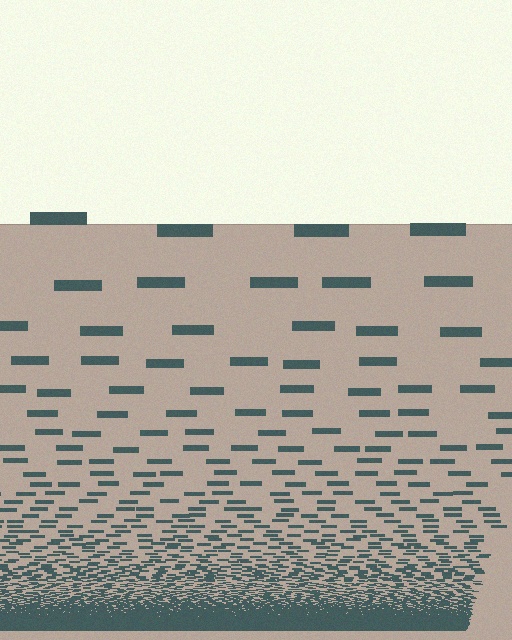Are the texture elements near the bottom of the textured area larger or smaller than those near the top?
Smaller. The gradient is inverted — elements near the bottom are smaller and denser.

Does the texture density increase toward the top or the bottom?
Density increases toward the bottom.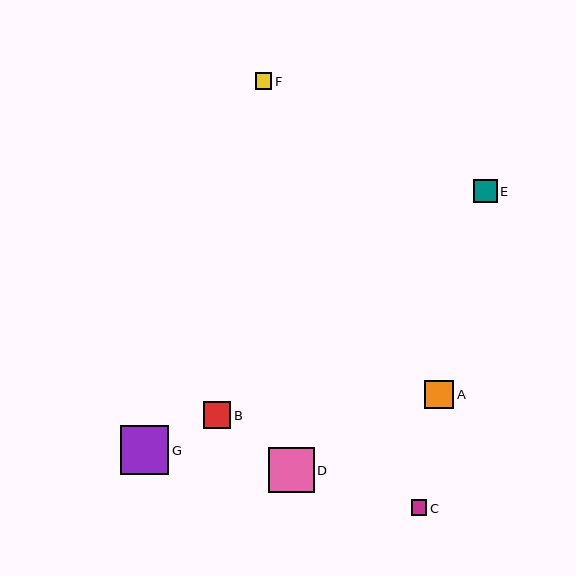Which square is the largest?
Square G is the largest with a size of approximately 48 pixels.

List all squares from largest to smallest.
From largest to smallest: G, D, A, B, E, F, C.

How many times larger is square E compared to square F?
Square E is approximately 1.4 times the size of square F.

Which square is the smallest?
Square C is the smallest with a size of approximately 15 pixels.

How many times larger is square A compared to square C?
Square A is approximately 1.9 times the size of square C.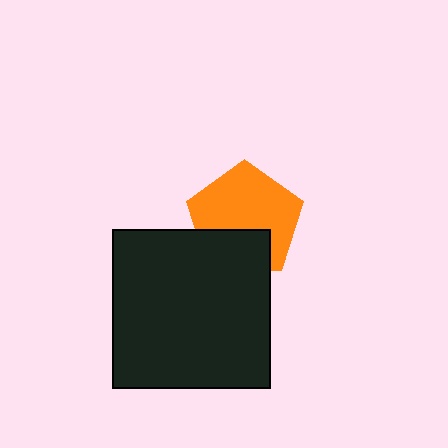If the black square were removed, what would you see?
You would see the complete orange pentagon.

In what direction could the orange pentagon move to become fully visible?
The orange pentagon could move up. That would shift it out from behind the black square entirely.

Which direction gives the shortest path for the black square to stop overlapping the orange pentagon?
Moving down gives the shortest separation.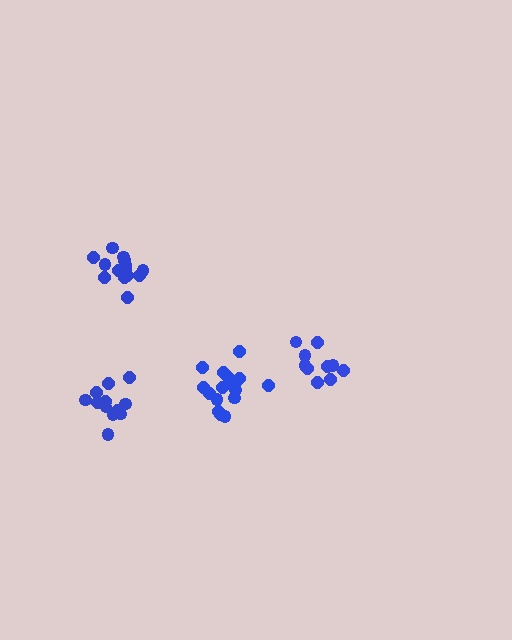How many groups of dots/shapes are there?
There are 4 groups.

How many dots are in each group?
Group 1: 10 dots, Group 2: 12 dots, Group 3: 14 dots, Group 4: 16 dots (52 total).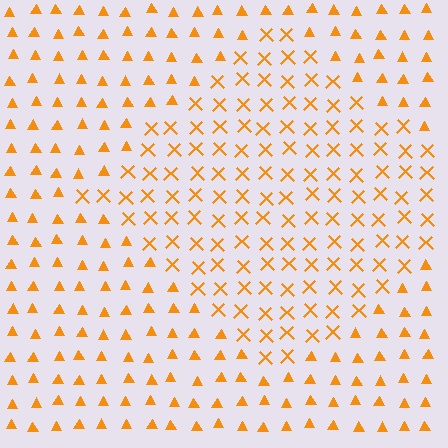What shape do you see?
I see a diamond.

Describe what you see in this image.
The image is filled with small orange elements arranged in a uniform grid. A diamond-shaped region contains X marks, while the surrounding area contains triangles. The boundary is defined purely by the change in element shape.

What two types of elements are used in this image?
The image uses X marks inside the diamond region and triangles outside it.